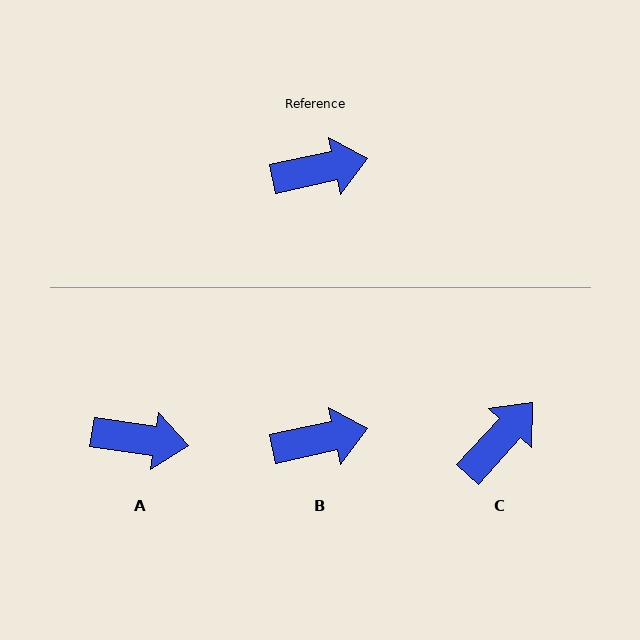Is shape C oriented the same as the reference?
No, it is off by about 35 degrees.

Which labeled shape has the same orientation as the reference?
B.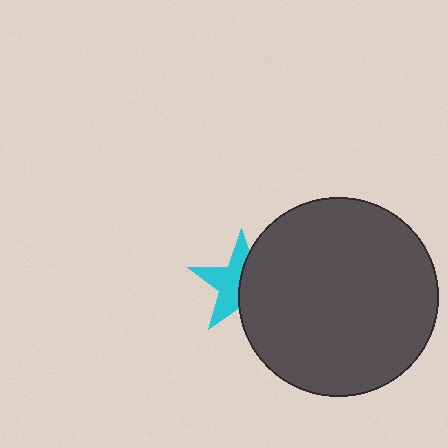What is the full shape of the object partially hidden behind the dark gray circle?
The partially hidden object is a cyan star.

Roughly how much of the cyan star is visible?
About half of it is visible (roughly 53%).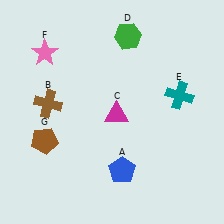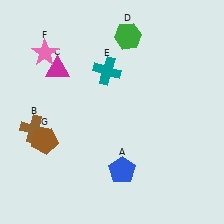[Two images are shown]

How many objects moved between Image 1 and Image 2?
3 objects moved between the two images.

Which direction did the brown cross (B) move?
The brown cross (B) moved down.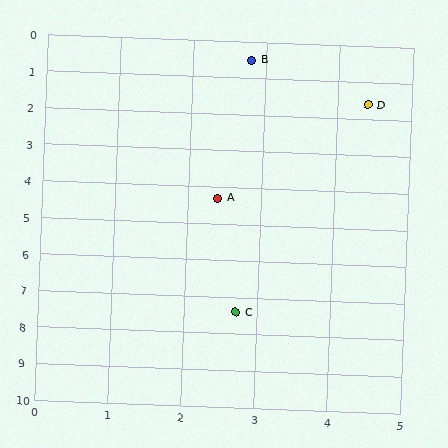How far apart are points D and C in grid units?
Points D and C are about 6.0 grid units apart.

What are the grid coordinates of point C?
Point C is at approximately (2.7, 7.4).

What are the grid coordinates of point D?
Point D is at approximately (4.4, 1.6).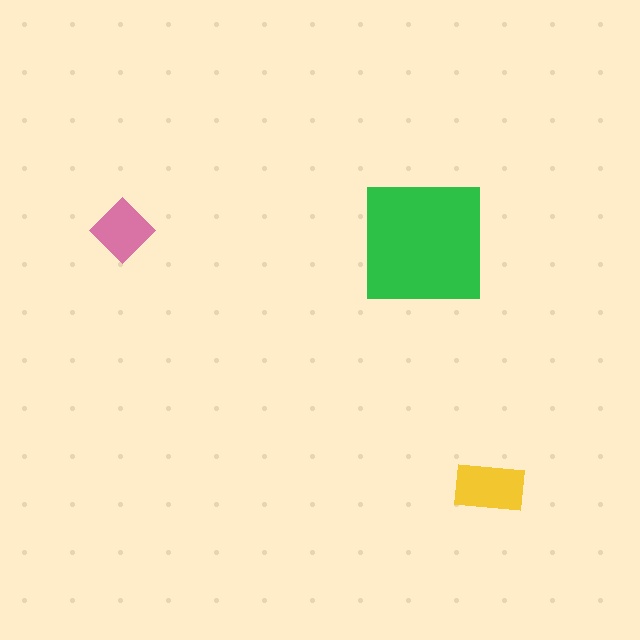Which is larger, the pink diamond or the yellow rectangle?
The yellow rectangle.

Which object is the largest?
The green square.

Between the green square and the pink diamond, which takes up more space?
The green square.